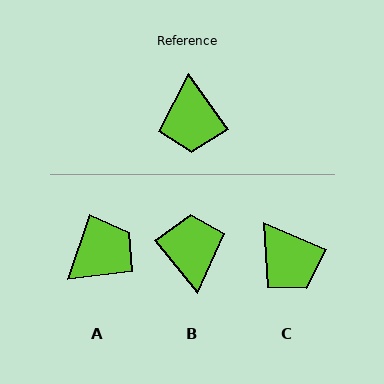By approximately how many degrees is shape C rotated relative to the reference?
Approximately 31 degrees counter-clockwise.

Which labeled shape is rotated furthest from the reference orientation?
B, about 177 degrees away.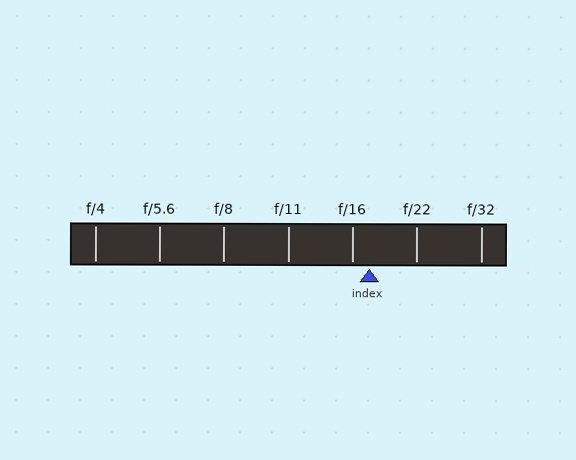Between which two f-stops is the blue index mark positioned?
The index mark is between f/16 and f/22.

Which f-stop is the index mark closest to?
The index mark is closest to f/16.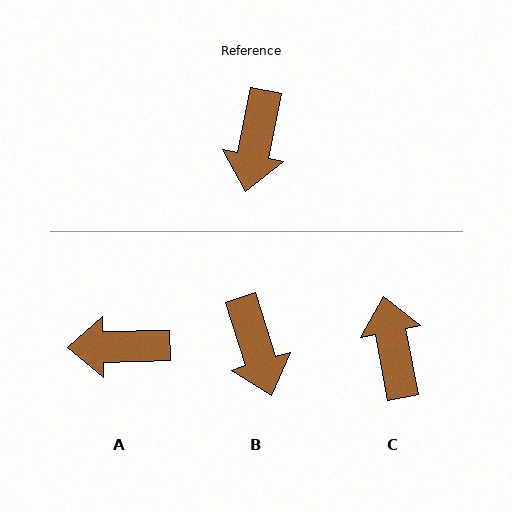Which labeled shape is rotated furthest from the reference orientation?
C, about 158 degrees away.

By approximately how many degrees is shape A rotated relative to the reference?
Approximately 77 degrees clockwise.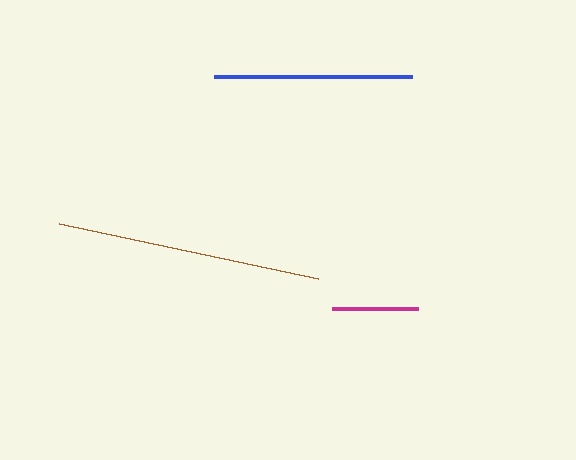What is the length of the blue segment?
The blue segment is approximately 198 pixels long.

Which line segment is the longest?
The brown line is the longest at approximately 265 pixels.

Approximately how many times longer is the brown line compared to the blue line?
The brown line is approximately 1.3 times the length of the blue line.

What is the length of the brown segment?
The brown segment is approximately 265 pixels long.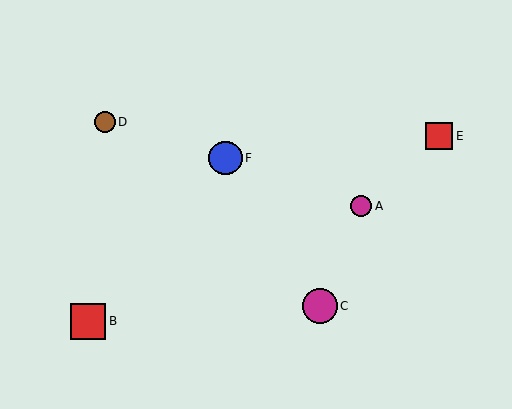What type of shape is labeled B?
Shape B is a red square.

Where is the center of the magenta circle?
The center of the magenta circle is at (361, 206).